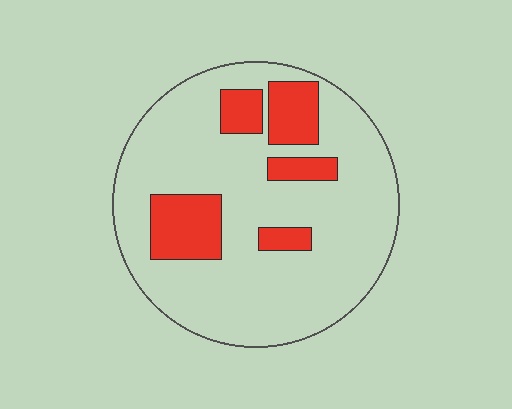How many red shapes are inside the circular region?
5.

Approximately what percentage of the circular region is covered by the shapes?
Approximately 20%.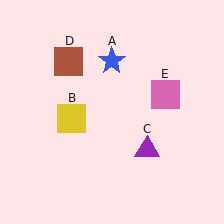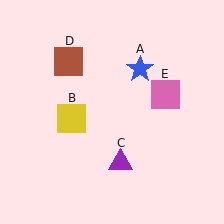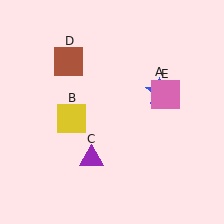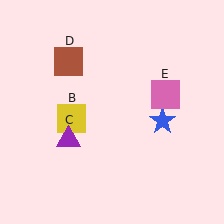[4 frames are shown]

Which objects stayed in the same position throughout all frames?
Yellow square (object B) and brown square (object D) and pink square (object E) remained stationary.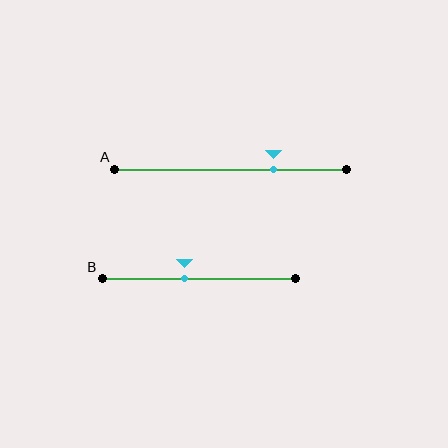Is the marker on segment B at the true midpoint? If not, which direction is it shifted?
No, the marker on segment B is shifted to the left by about 7% of the segment length.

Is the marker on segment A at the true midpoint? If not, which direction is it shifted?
No, the marker on segment A is shifted to the right by about 19% of the segment length.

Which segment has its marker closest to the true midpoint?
Segment B has its marker closest to the true midpoint.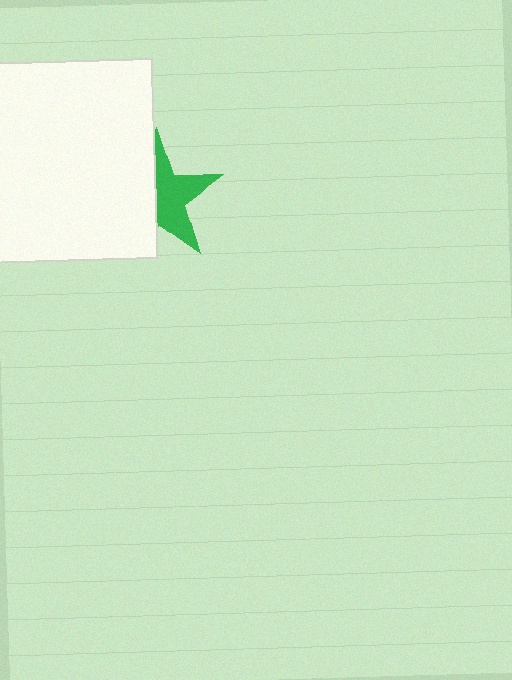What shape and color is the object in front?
The object in front is a white square.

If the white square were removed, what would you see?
You would see the complete green star.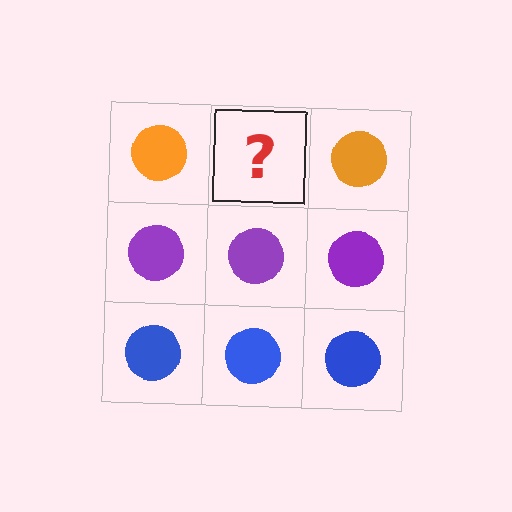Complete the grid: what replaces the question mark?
The question mark should be replaced with an orange circle.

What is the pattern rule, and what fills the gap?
The rule is that each row has a consistent color. The gap should be filled with an orange circle.